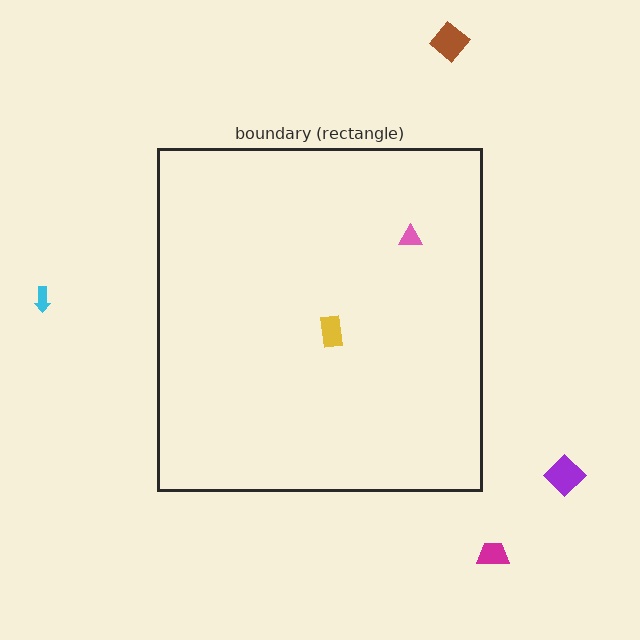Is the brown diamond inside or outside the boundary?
Outside.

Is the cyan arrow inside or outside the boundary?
Outside.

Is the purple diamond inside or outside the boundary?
Outside.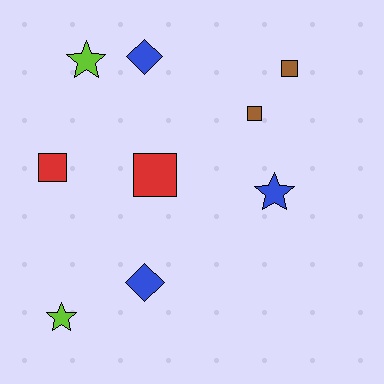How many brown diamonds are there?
There are no brown diamonds.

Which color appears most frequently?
Blue, with 3 objects.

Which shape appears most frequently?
Square, with 4 objects.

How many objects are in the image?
There are 9 objects.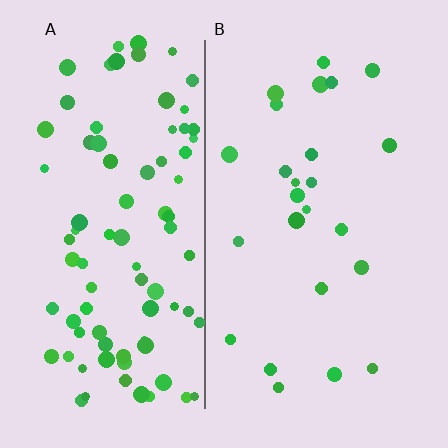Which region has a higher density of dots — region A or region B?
A (the left).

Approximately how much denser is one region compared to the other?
Approximately 3.5× — region A over region B.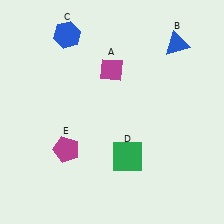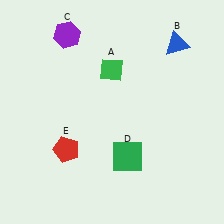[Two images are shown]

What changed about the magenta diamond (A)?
In Image 1, A is magenta. In Image 2, it changed to green.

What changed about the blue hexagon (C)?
In Image 1, C is blue. In Image 2, it changed to purple.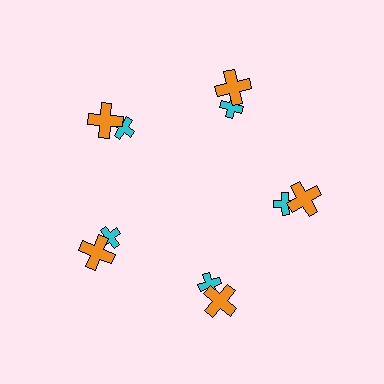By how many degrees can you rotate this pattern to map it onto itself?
The pattern maps onto itself every 72 degrees of rotation.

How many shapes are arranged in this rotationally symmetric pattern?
There are 10 shapes, arranged in 5 groups of 2.